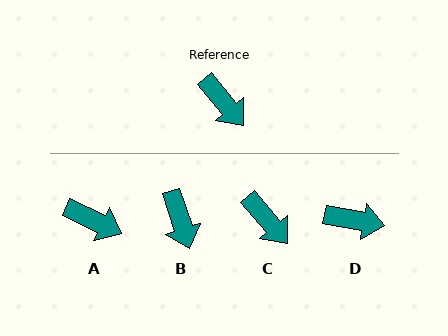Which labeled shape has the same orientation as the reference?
C.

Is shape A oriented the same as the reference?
No, it is off by about 25 degrees.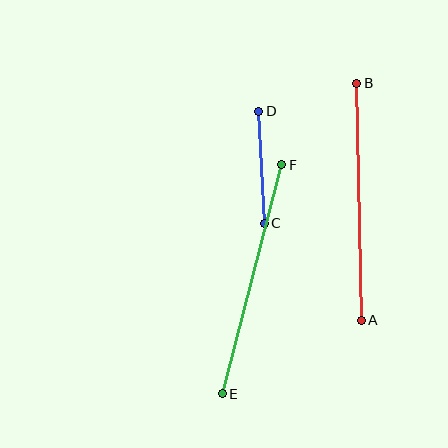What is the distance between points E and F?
The distance is approximately 237 pixels.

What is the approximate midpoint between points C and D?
The midpoint is at approximately (262, 167) pixels.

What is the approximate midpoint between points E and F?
The midpoint is at approximately (252, 279) pixels.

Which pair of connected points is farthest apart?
Points A and B are farthest apart.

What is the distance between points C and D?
The distance is approximately 112 pixels.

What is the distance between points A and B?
The distance is approximately 237 pixels.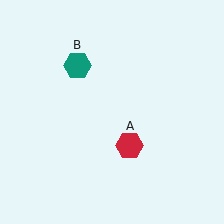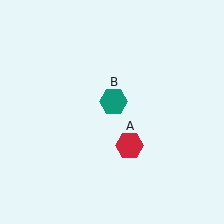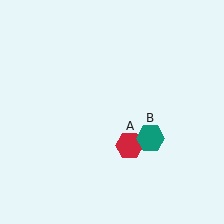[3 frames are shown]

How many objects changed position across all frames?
1 object changed position: teal hexagon (object B).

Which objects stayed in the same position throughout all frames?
Red hexagon (object A) remained stationary.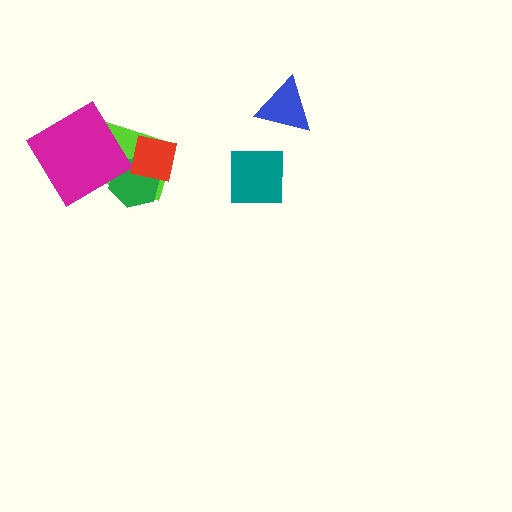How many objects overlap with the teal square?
0 objects overlap with the teal square.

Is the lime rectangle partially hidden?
Yes, it is partially covered by another shape.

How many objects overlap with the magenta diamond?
1 object overlaps with the magenta diamond.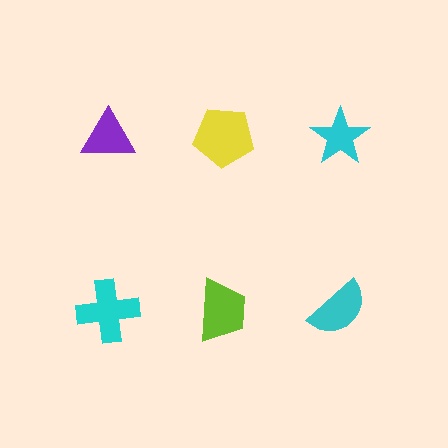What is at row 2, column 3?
A cyan semicircle.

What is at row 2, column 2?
A lime trapezoid.